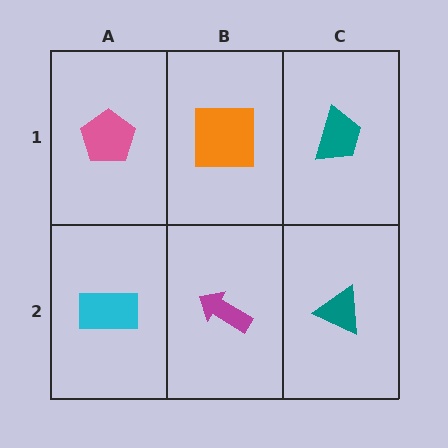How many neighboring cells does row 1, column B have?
3.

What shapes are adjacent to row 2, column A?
A pink pentagon (row 1, column A), a magenta arrow (row 2, column B).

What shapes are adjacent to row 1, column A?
A cyan rectangle (row 2, column A), an orange square (row 1, column B).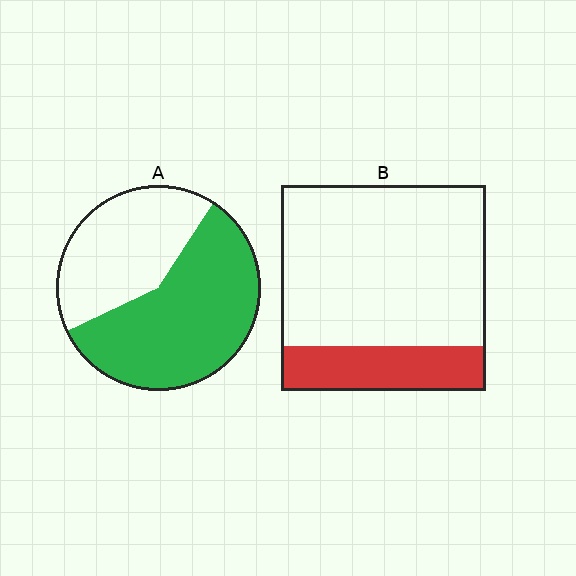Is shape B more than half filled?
No.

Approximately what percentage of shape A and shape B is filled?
A is approximately 60% and B is approximately 20%.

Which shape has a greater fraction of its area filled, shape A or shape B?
Shape A.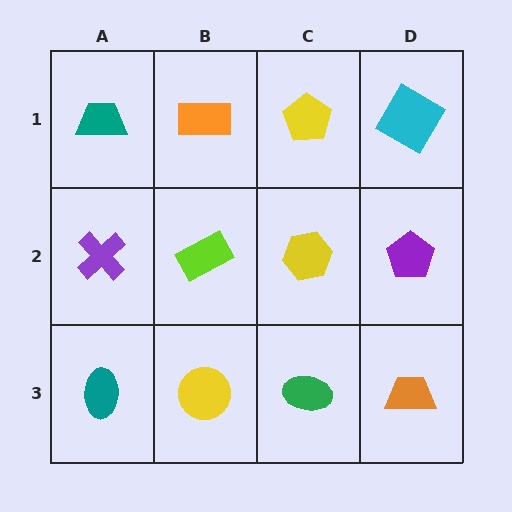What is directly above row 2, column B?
An orange rectangle.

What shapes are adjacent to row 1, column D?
A purple pentagon (row 2, column D), a yellow pentagon (row 1, column C).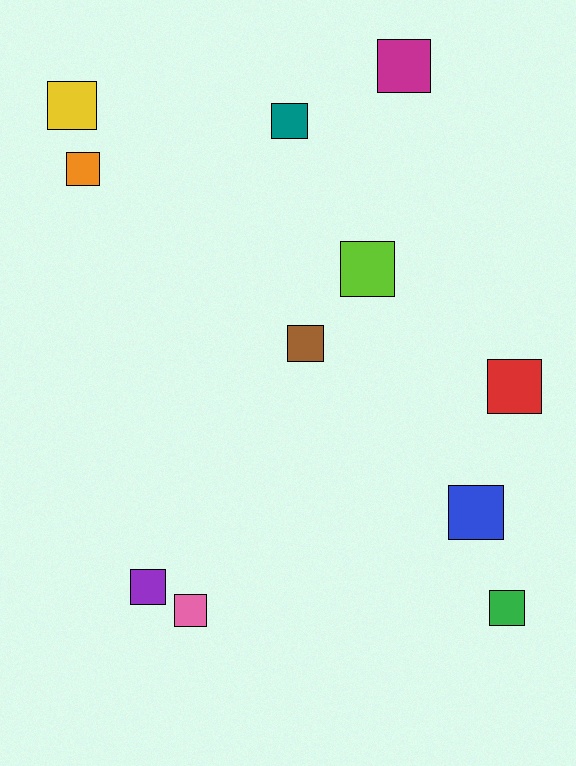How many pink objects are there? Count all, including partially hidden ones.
There is 1 pink object.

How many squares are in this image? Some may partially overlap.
There are 11 squares.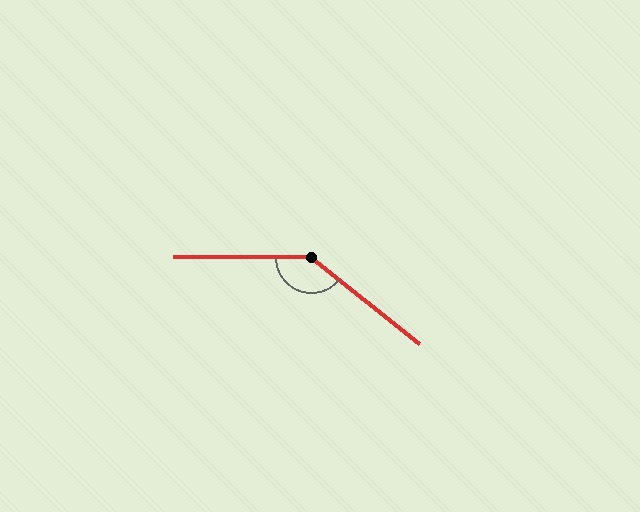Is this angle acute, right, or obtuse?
It is obtuse.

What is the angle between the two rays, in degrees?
Approximately 141 degrees.